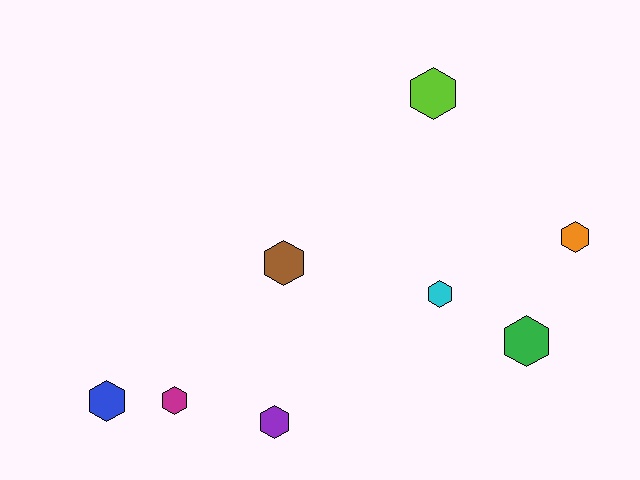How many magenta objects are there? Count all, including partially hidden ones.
There is 1 magenta object.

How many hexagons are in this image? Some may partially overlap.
There are 8 hexagons.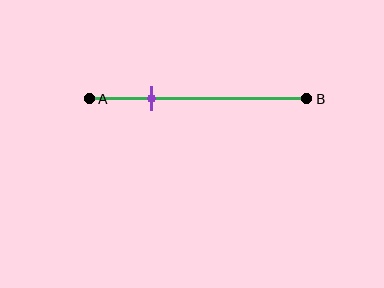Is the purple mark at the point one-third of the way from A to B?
No, the mark is at about 30% from A, not at the 33% one-third point.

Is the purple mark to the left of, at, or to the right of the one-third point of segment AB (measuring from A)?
The purple mark is to the left of the one-third point of segment AB.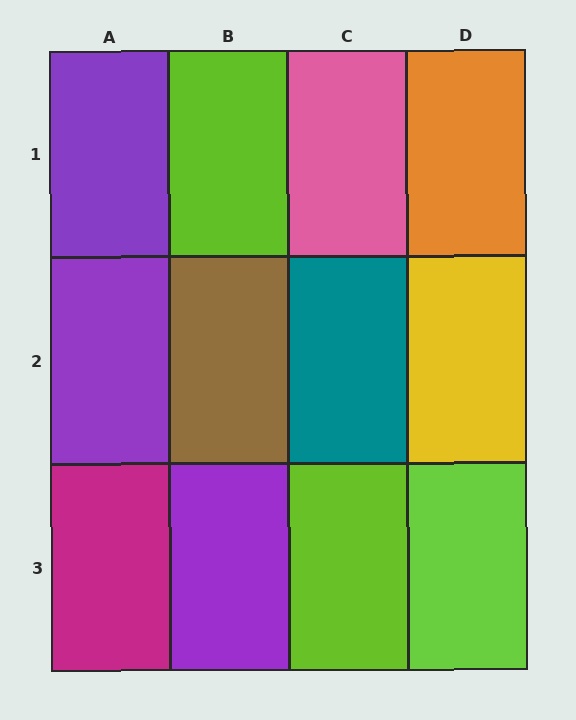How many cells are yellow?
1 cell is yellow.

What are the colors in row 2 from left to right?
Purple, brown, teal, yellow.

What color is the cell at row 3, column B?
Purple.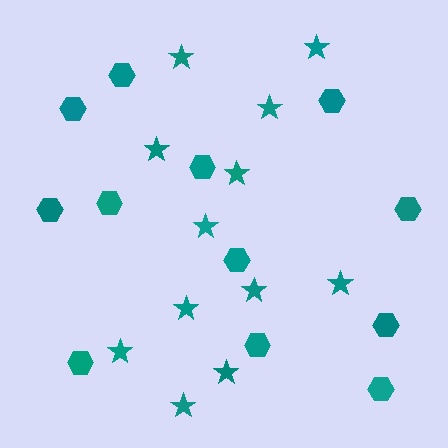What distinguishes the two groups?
There are 2 groups: one group of stars (12) and one group of hexagons (12).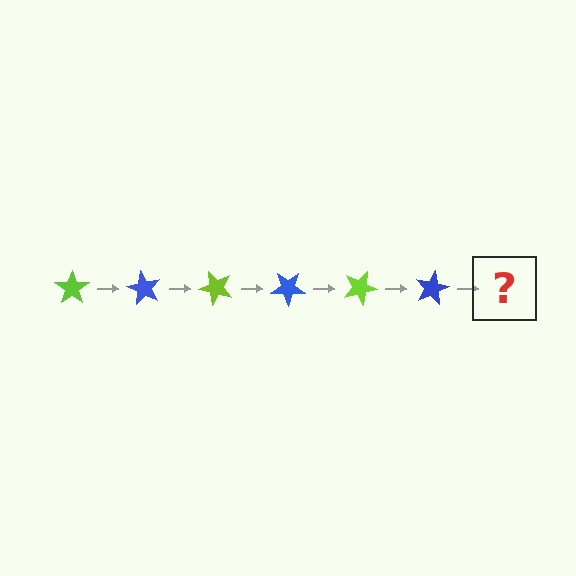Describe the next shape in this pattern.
It should be a lime star, rotated 360 degrees from the start.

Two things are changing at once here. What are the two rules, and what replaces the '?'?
The two rules are that it rotates 60 degrees each step and the color cycles through lime and blue. The '?' should be a lime star, rotated 360 degrees from the start.